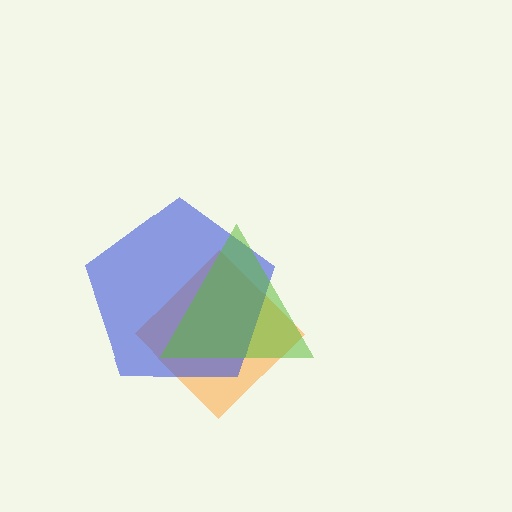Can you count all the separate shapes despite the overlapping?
Yes, there are 3 separate shapes.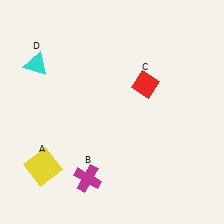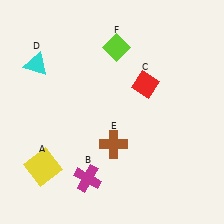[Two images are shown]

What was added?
A brown cross (E), a lime diamond (F) were added in Image 2.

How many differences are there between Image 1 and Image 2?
There are 2 differences between the two images.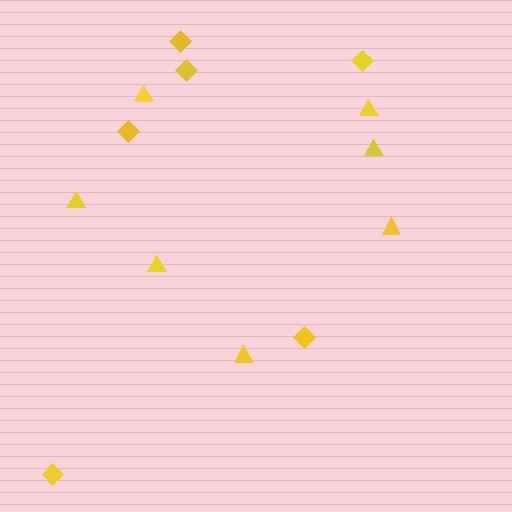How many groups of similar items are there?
There are 2 groups: one group of diamonds (6) and one group of triangles (7).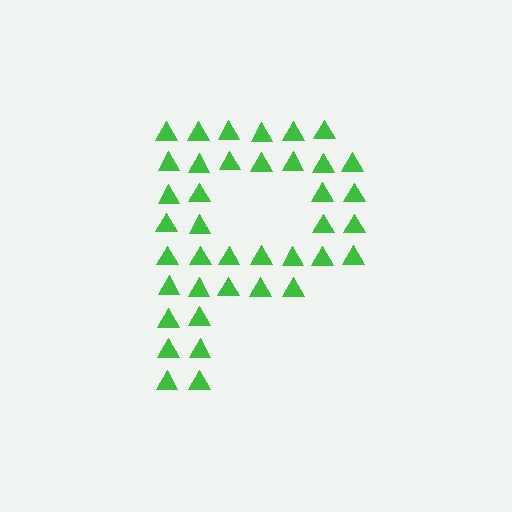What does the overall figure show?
The overall figure shows the letter P.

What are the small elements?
The small elements are triangles.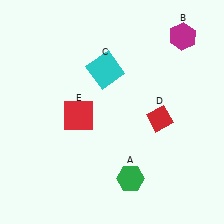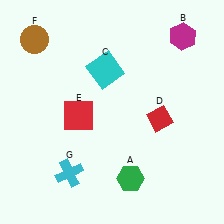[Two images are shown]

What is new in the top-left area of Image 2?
A brown circle (F) was added in the top-left area of Image 2.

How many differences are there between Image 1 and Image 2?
There are 2 differences between the two images.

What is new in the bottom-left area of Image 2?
A cyan cross (G) was added in the bottom-left area of Image 2.